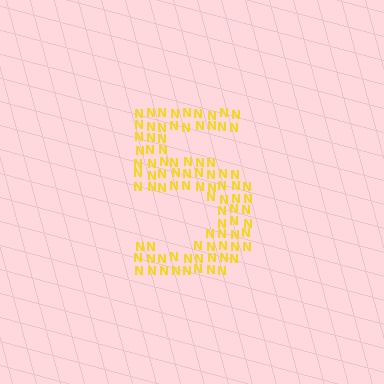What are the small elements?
The small elements are letter N's.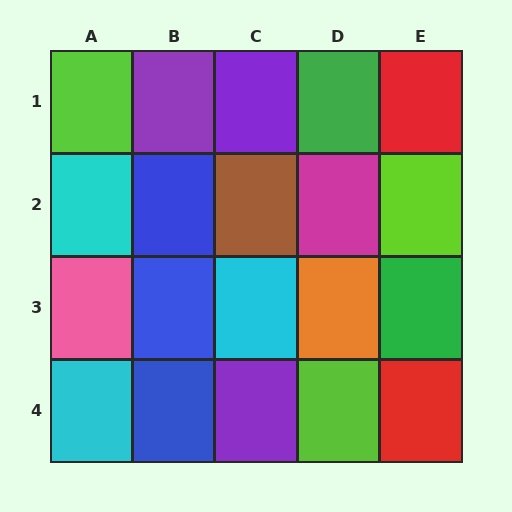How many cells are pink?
1 cell is pink.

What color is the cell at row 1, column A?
Lime.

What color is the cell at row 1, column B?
Purple.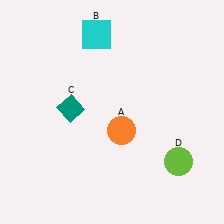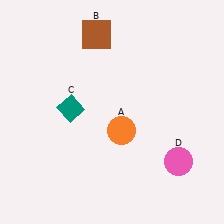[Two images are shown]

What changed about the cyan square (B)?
In Image 1, B is cyan. In Image 2, it changed to brown.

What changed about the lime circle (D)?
In Image 1, D is lime. In Image 2, it changed to pink.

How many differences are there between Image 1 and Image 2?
There are 2 differences between the two images.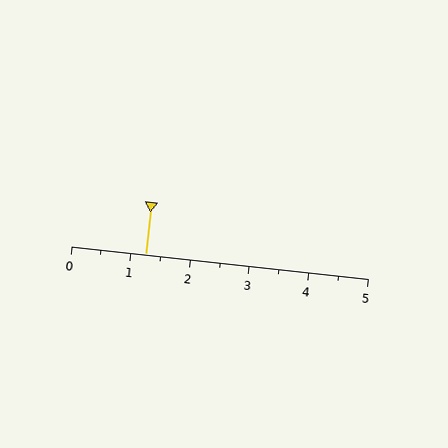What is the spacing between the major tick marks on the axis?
The major ticks are spaced 1 apart.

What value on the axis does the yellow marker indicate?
The marker indicates approximately 1.2.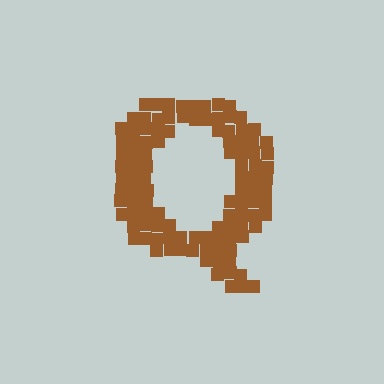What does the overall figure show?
The overall figure shows the letter Q.